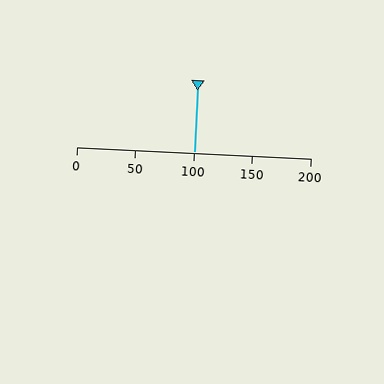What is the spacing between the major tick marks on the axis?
The major ticks are spaced 50 apart.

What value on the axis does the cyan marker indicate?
The marker indicates approximately 100.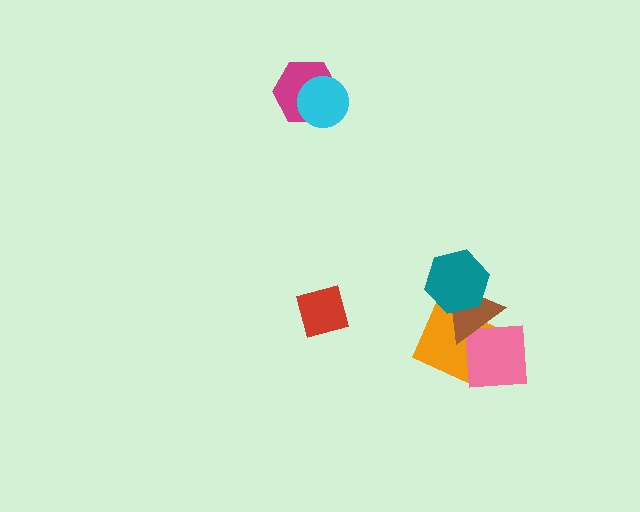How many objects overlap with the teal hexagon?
1 object overlaps with the teal hexagon.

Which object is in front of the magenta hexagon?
The cyan circle is in front of the magenta hexagon.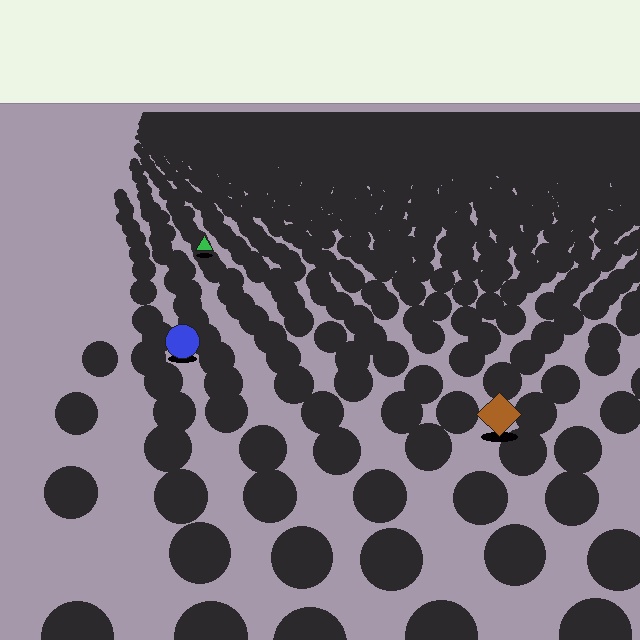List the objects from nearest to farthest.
From nearest to farthest: the brown diamond, the blue circle, the green triangle.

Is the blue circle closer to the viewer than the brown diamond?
No. The brown diamond is closer — you can tell from the texture gradient: the ground texture is coarser near it.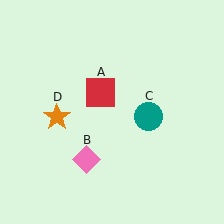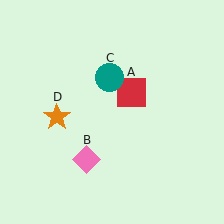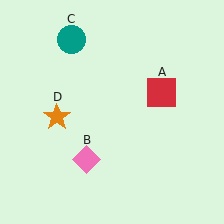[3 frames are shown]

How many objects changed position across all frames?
2 objects changed position: red square (object A), teal circle (object C).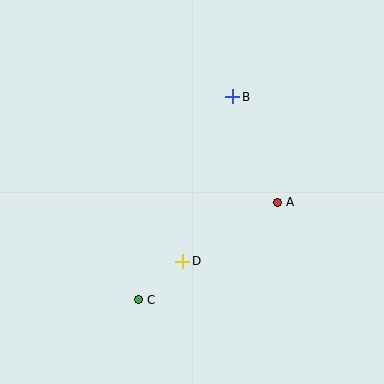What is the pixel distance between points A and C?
The distance between A and C is 170 pixels.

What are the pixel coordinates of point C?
Point C is at (138, 300).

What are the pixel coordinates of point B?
Point B is at (233, 97).